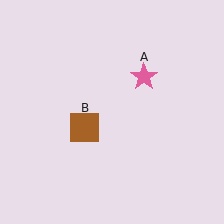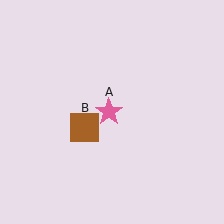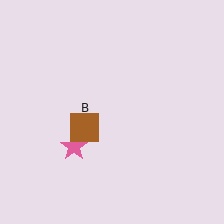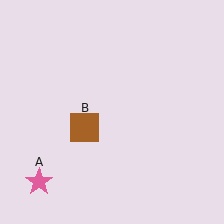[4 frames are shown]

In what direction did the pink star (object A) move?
The pink star (object A) moved down and to the left.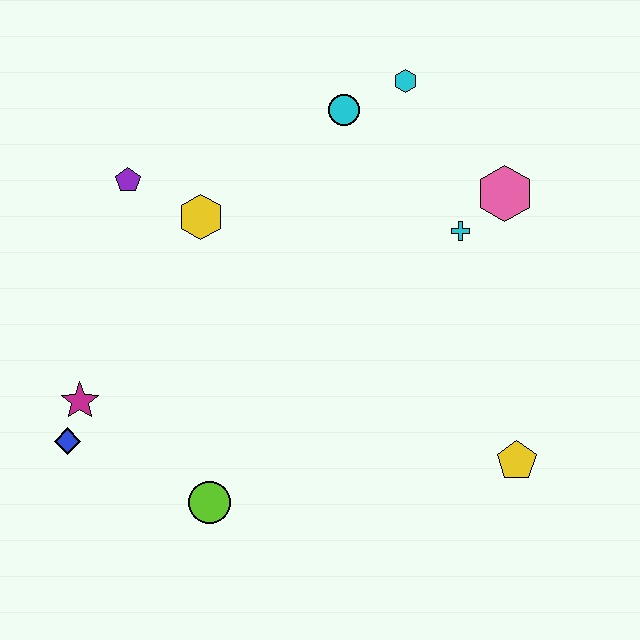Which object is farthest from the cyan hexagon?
The blue diamond is farthest from the cyan hexagon.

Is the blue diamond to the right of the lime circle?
No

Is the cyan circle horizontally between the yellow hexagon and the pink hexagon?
Yes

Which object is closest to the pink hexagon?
The cyan cross is closest to the pink hexagon.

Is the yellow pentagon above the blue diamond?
No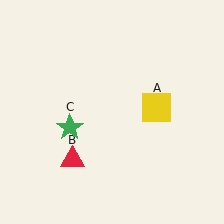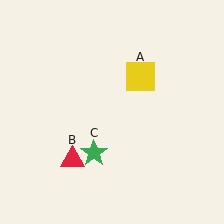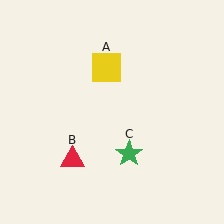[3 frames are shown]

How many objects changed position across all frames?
2 objects changed position: yellow square (object A), green star (object C).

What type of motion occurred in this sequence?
The yellow square (object A), green star (object C) rotated counterclockwise around the center of the scene.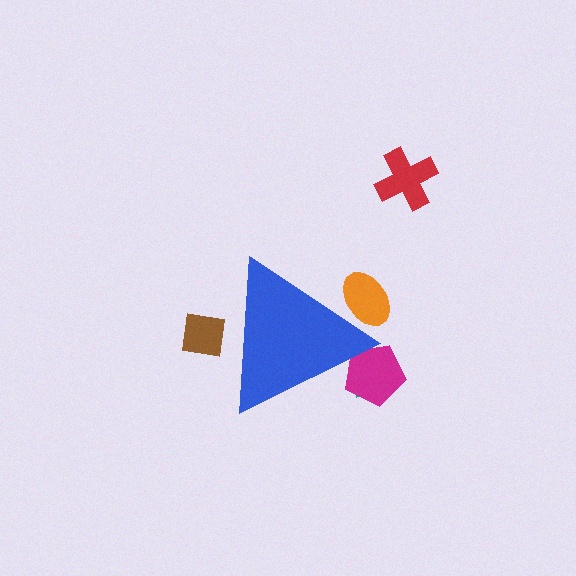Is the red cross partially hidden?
No, the red cross is fully visible.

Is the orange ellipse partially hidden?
Yes, the orange ellipse is partially hidden behind the blue triangle.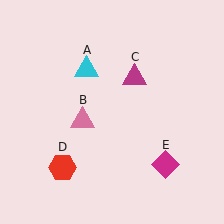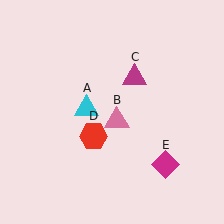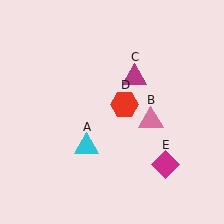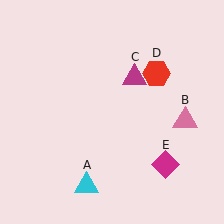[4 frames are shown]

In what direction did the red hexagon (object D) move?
The red hexagon (object D) moved up and to the right.